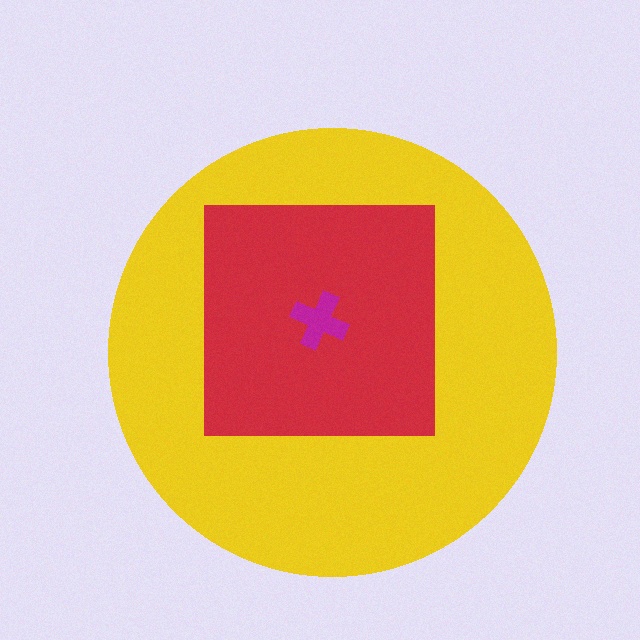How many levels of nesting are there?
3.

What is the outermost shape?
The yellow circle.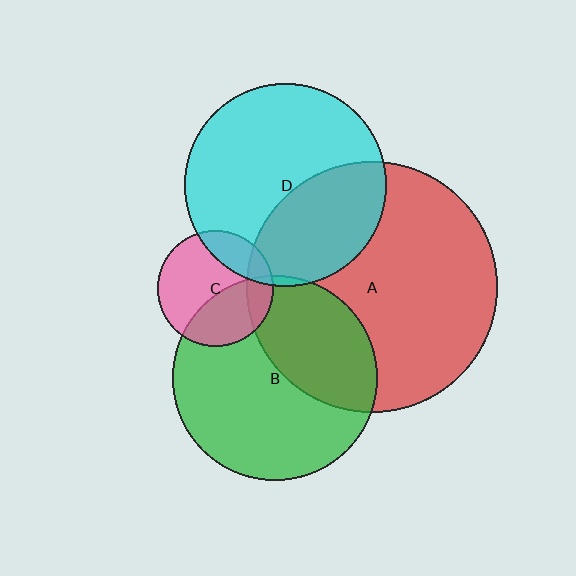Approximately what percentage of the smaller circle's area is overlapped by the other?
Approximately 35%.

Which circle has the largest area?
Circle A (red).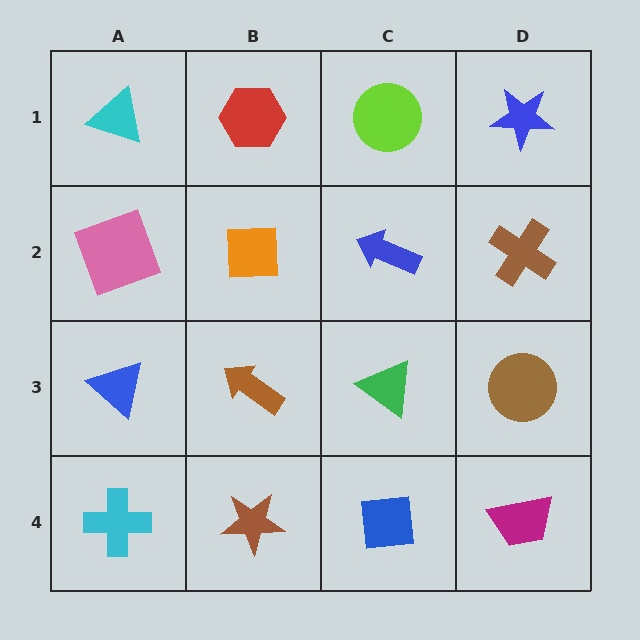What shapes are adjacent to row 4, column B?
A brown arrow (row 3, column B), a cyan cross (row 4, column A), a blue square (row 4, column C).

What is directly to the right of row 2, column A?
An orange square.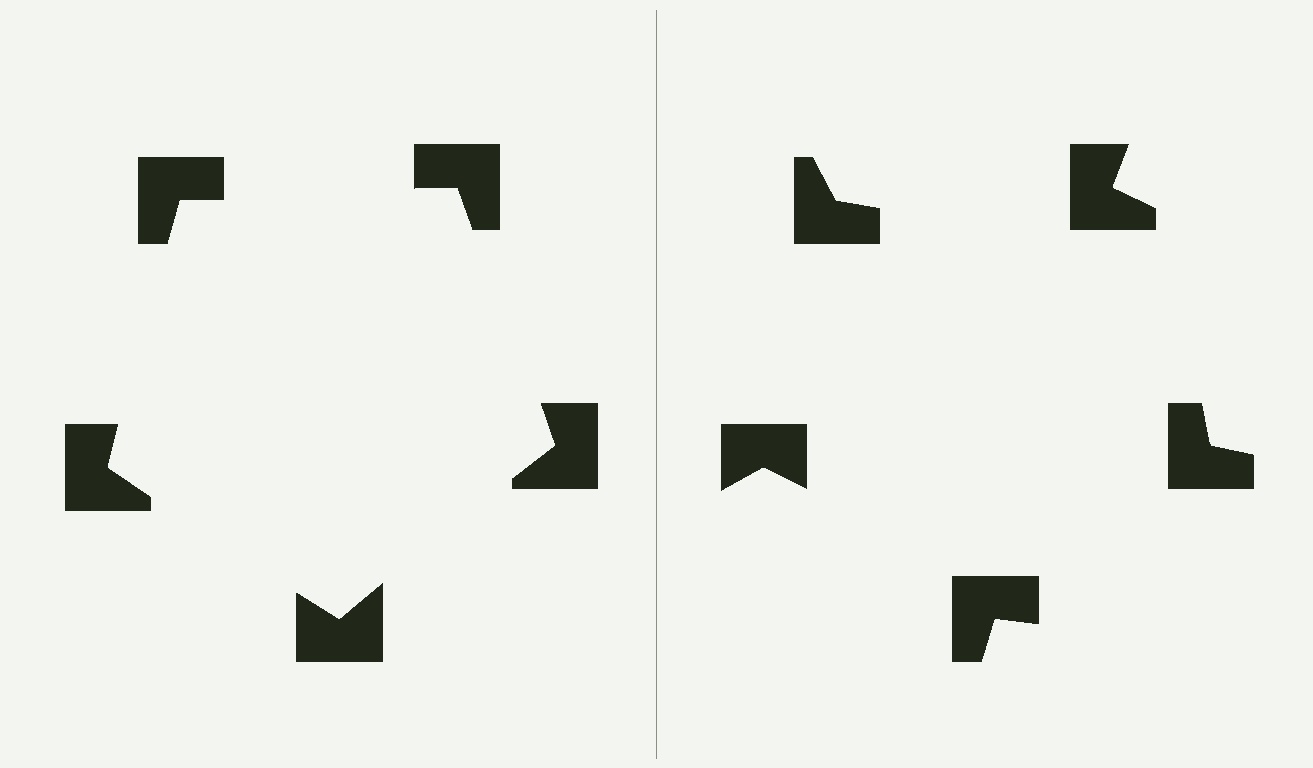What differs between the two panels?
The notched squares are positioned identically on both sides; only the wedge orientations differ. On the left they align to a pentagon; on the right they are misaligned.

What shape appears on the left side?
An illusory pentagon.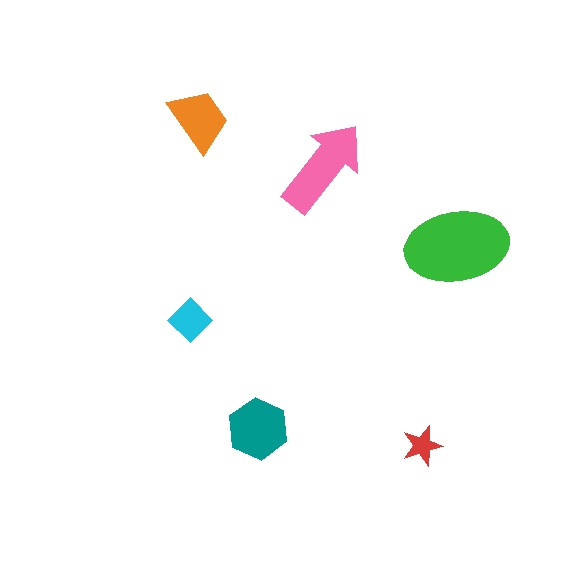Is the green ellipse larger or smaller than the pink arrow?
Larger.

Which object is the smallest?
The red star.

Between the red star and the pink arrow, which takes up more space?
The pink arrow.